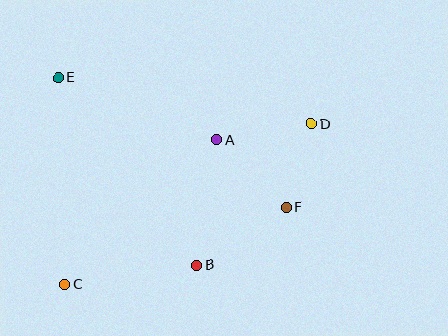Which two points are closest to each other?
Points D and F are closest to each other.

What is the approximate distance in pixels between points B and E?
The distance between B and E is approximately 233 pixels.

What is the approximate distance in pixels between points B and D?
The distance between B and D is approximately 181 pixels.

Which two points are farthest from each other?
Points C and D are farthest from each other.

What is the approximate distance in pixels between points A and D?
The distance between A and D is approximately 96 pixels.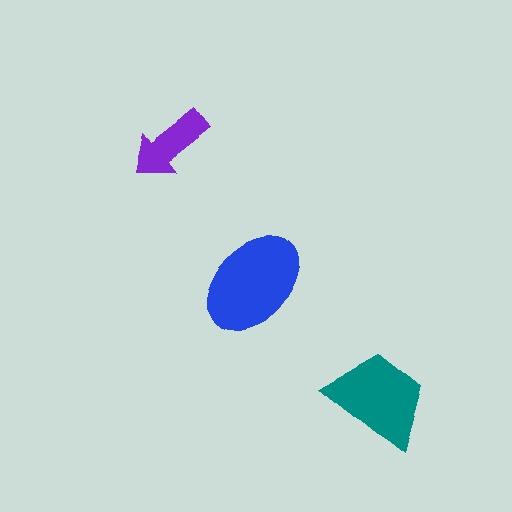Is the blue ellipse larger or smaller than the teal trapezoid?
Larger.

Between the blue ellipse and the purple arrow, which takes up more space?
The blue ellipse.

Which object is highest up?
The purple arrow is topmost.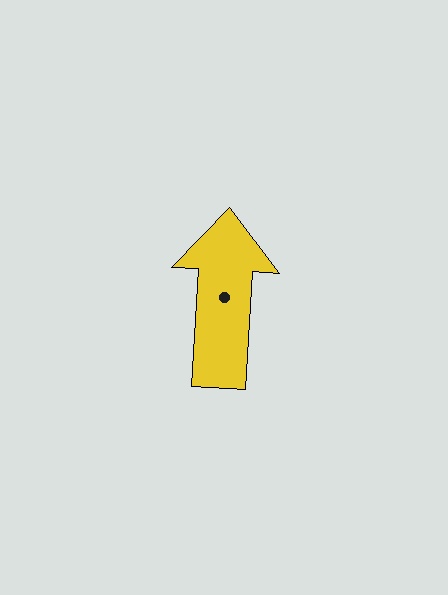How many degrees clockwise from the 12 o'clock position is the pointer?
Approximately 3 degrees.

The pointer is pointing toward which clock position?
Roughly 12 o'clock.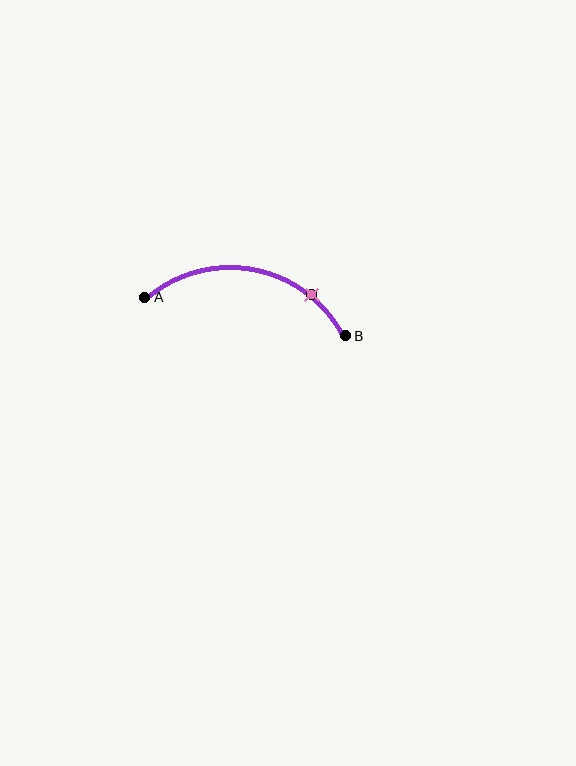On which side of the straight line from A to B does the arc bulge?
The arc bulges above the straight line connecting A and B.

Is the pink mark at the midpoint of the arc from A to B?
No. The pink mark lies on the arc but is closer to endpoint B. The arc midpoint would be at the point on the curve equidistant along the arc from both A and B.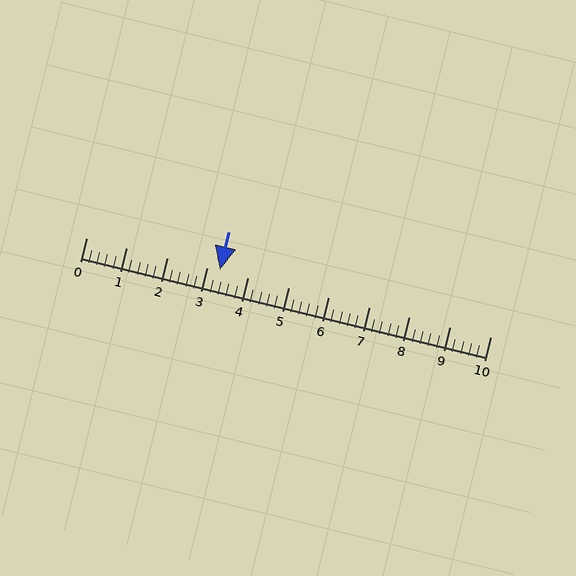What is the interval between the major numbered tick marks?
The major tick marks are spaced 1 units apart.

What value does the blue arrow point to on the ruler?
The blue arrow points to approximately 3.3.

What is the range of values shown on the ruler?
The ruler shows values from 0 to 10.